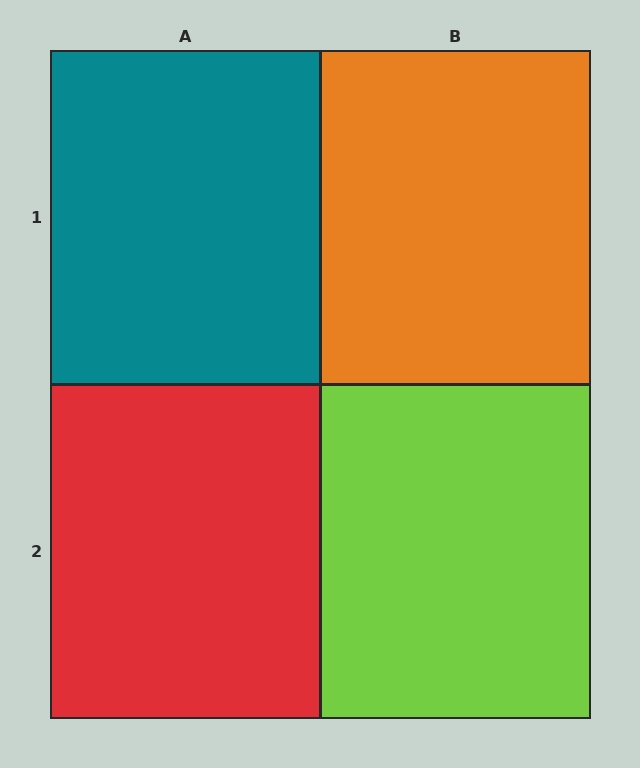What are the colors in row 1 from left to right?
Teal, orange.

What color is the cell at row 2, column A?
Red.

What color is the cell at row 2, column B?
Lime.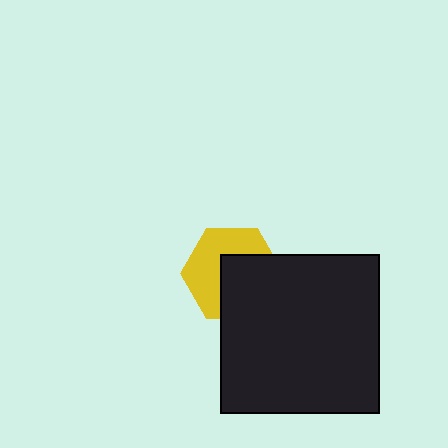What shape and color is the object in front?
The object in front is a black square.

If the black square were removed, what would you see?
You would see the complete yellow hexagon.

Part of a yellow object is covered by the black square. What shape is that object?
It is a hexagon.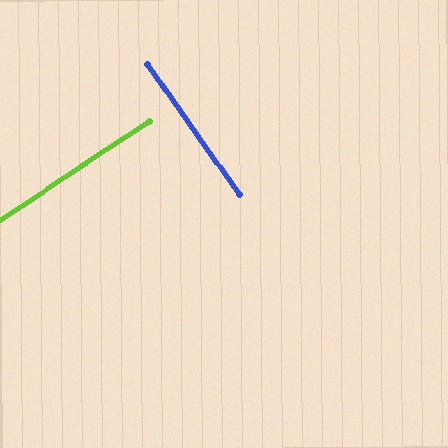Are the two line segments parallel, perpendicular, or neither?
Perpendicular — they meet at approximately 88°.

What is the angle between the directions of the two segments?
Approximately 88 degrees.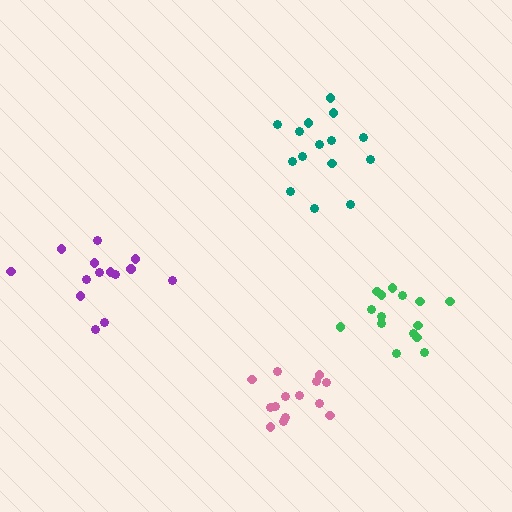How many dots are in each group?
Group 1: 14 dots, Group 2: 14 dots, Group 3: 15 dots, Group 4: 15 dots (58 total).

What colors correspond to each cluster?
The clusters are colored: pink, purple, green, teal.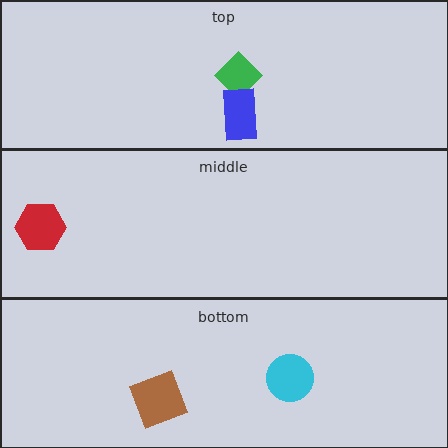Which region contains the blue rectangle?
The top region.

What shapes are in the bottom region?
The brown square, the cyan circle.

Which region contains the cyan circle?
The bottom region.